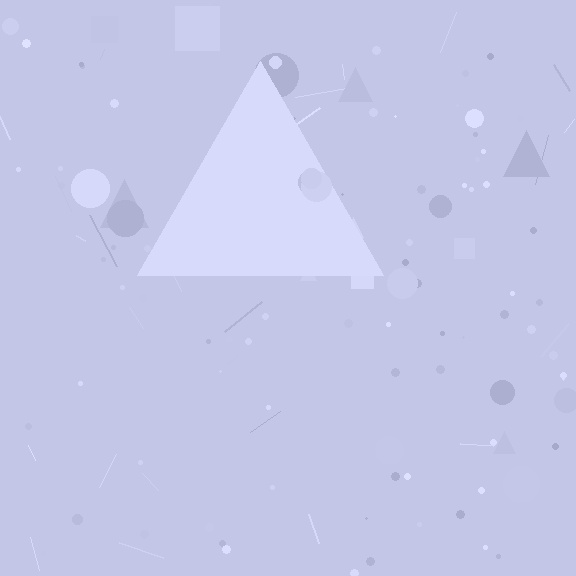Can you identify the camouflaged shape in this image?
The camouflaged shape is a triangle.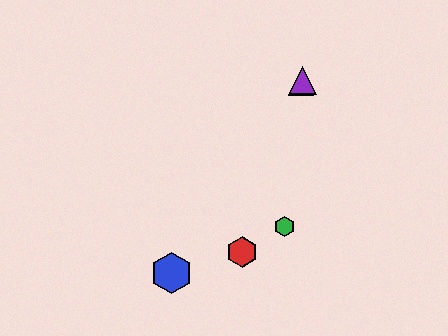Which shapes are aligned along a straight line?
The blue hexagon, the yellow triangle, the purple triangle are aligned along a straight line.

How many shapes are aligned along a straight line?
3 shapes (the blue hexagon, the yellow triangle, the purple triangle) are aligned along a straight line.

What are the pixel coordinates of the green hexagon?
The green hexagon is at (285, 227).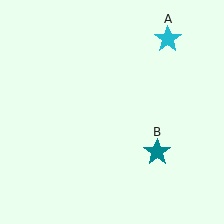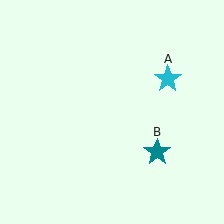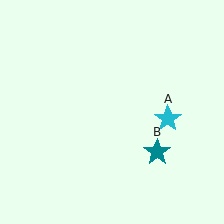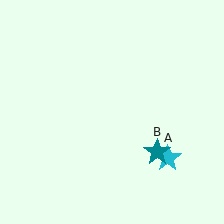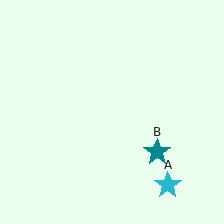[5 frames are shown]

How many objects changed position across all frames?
1 object changed position: cyan star (object A).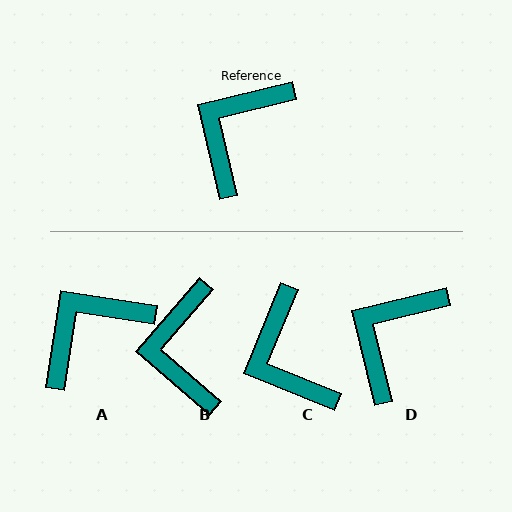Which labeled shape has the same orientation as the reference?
D.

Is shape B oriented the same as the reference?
No, it is off by about 35 degrees.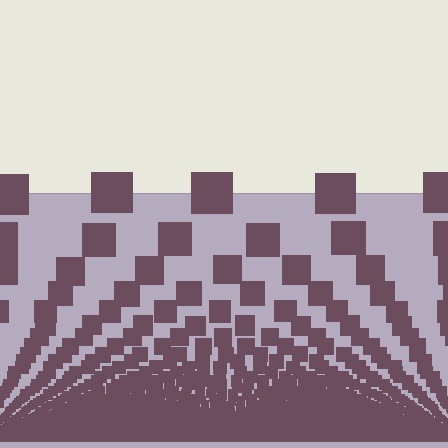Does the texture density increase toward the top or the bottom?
Density increases toward the bottom.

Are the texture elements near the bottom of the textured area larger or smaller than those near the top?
Smaller. The gradient is inverted — elements near the bottom are smaller and denser.